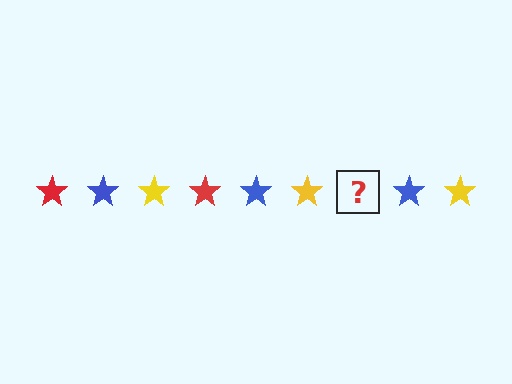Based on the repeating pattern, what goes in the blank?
The blank should be a red star.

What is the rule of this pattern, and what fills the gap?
The rule is that the pattern cycles through red, blue, yellow stars. The gap should be filled with a red star.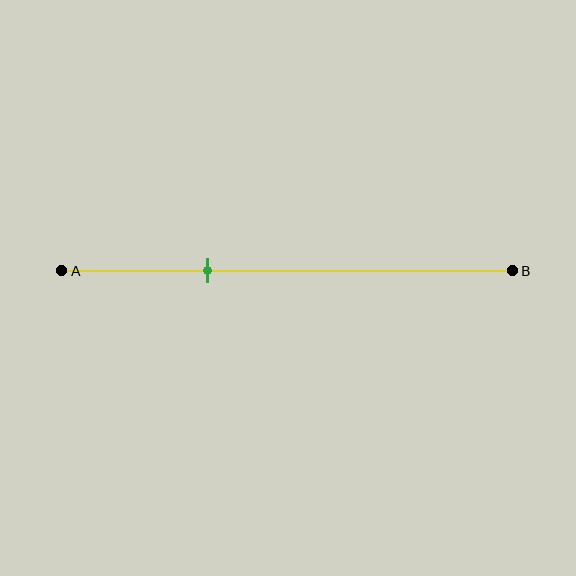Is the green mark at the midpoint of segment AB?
No, the mark is at about 30% from A, not at the 50% midpoint.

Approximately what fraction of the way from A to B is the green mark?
The green mark is approximately 30% of the way from A to B.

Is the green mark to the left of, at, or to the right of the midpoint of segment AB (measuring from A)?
The green mark is to the left of the midpoint of segment AB.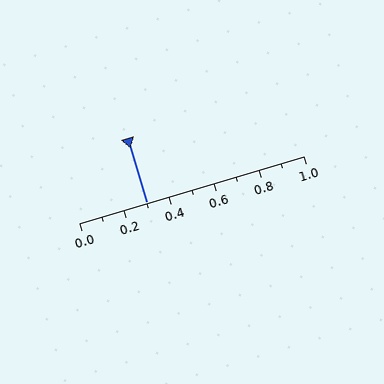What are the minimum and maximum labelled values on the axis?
The axis runs from 0.0 to 1.0.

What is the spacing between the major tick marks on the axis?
The major ticks are spaced 0.2 apart.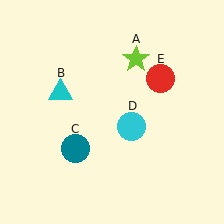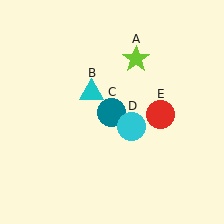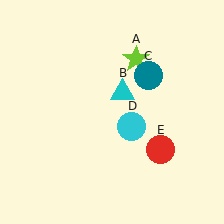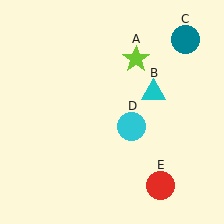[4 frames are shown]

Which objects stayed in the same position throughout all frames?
Lime star (object A) and cyan circle (object D) remained stationary.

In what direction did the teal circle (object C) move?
The teal circle (object C) moved up and to the right.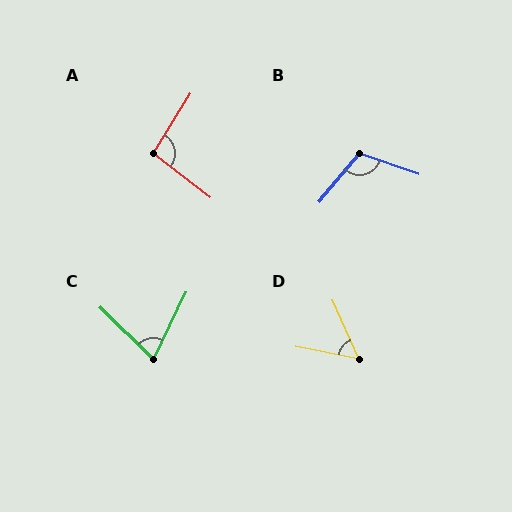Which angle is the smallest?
D, at approximately 55 degrees.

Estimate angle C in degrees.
Approximately 71 degrees.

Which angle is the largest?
B, at approximately 111 degrees.